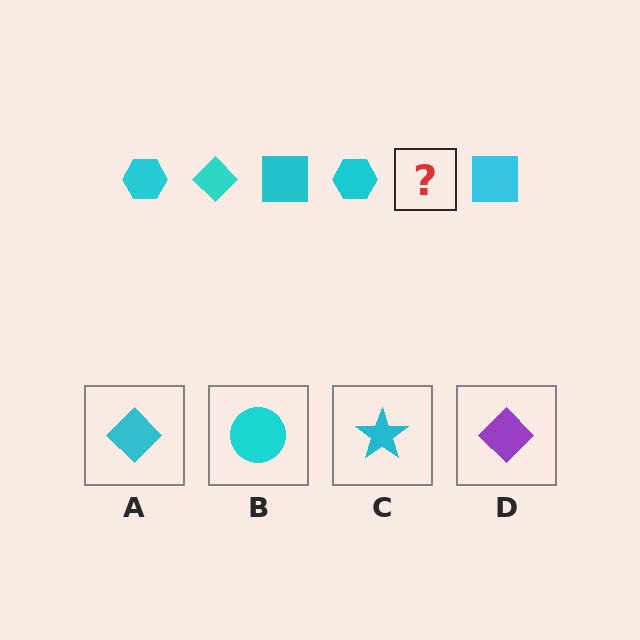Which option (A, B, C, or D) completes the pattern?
A.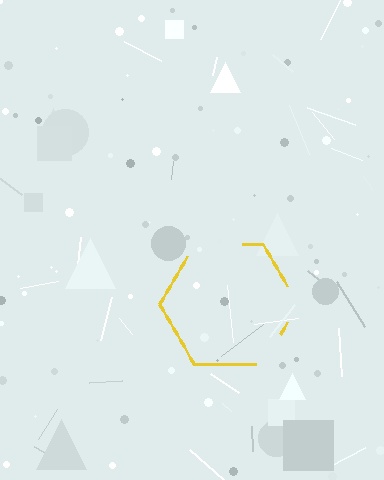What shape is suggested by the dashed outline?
The dashed outline suggests a hexagon.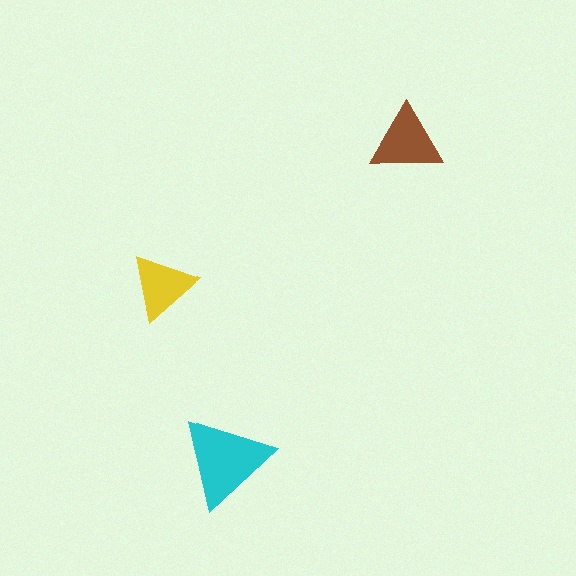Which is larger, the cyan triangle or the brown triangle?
The cyan one.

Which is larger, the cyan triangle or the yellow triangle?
The cyan one.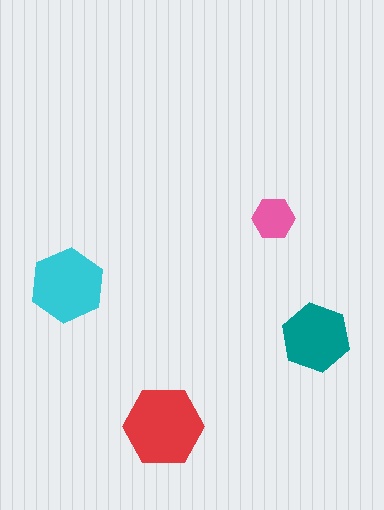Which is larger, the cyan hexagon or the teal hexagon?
The cyan one.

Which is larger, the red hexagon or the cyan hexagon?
The red one.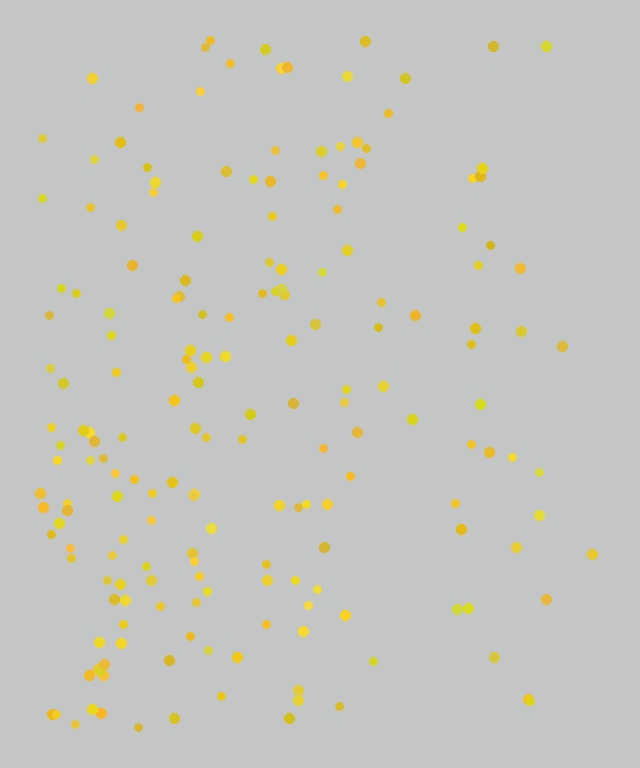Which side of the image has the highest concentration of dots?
The left.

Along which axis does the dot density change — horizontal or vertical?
Horizontal.